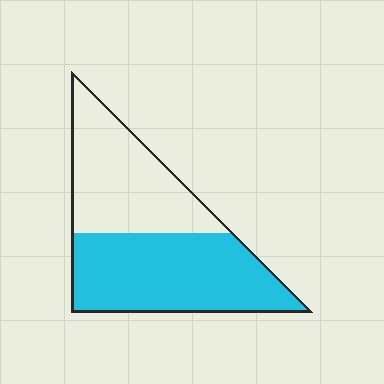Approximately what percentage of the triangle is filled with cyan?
Approximately 55%.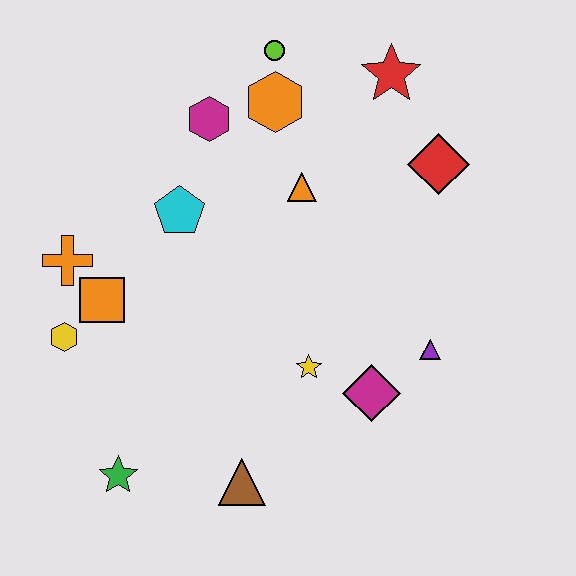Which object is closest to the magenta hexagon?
The orange hexagon is closest to the magenta hexagon.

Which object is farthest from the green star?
The red star is farthest from the green star.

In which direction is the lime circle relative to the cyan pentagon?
The lime circle is above the cyan pentagon.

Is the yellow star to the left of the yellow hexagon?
No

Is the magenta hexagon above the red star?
No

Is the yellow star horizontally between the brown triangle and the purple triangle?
Yes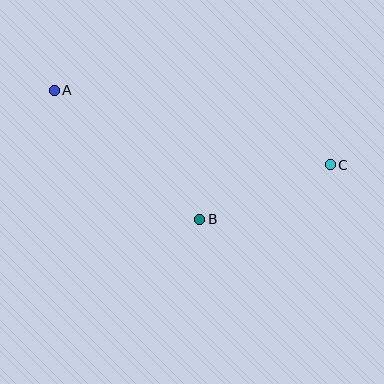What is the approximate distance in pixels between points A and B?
The distance between A and B is approximately 194 pixels.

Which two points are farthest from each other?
Points A and C are farthest from each other.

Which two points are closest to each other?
Points B and C are closest to each other.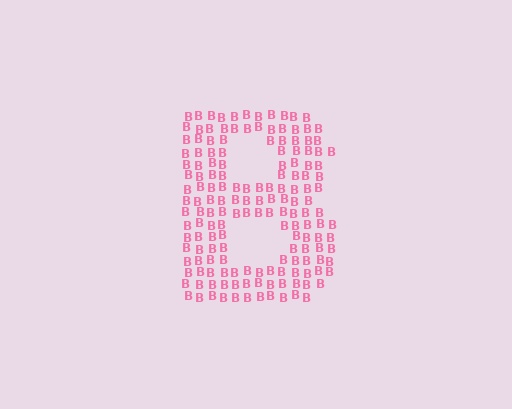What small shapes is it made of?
It is made of small letter B's.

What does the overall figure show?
The overall figure shows the letter B.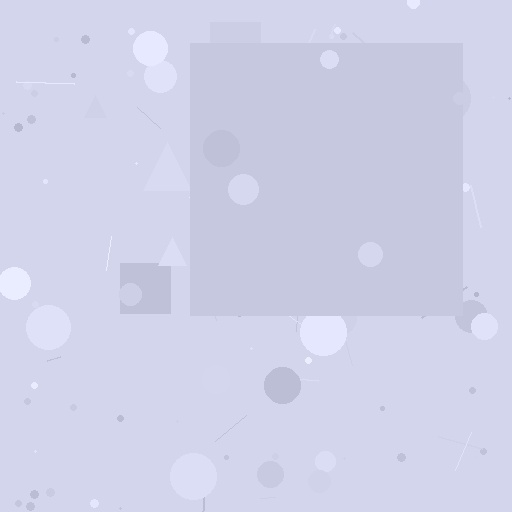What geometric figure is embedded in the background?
A square is embedded in the background.